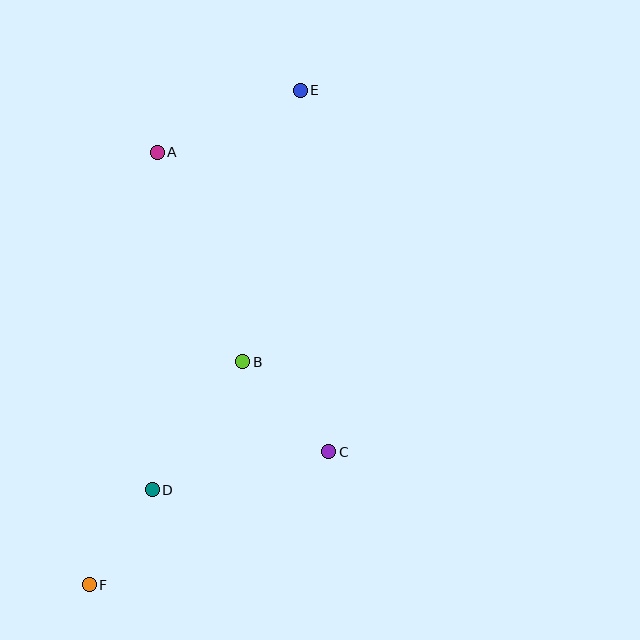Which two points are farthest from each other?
Points E and F are farthest from each other.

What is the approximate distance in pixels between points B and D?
The distance between B and D is approximately 157 pixels.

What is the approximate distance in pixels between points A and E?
The distance between A and E is approximately 156 pixels.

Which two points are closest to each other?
Points D and F are closest to each other.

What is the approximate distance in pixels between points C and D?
The distance between C and D is approximately 181 pixels.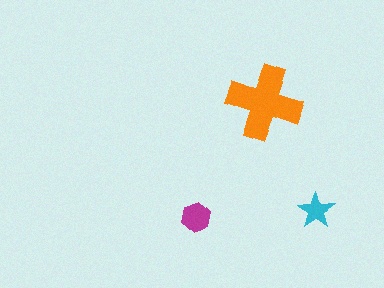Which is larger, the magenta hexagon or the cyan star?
The magenta hexagon.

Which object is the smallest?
The cyan star.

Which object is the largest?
The orange cross.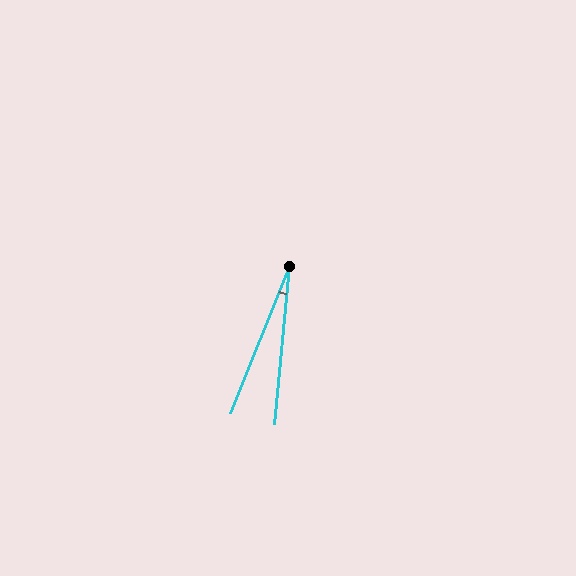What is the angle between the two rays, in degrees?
Approximately 16 degrees.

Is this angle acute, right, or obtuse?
It is acute.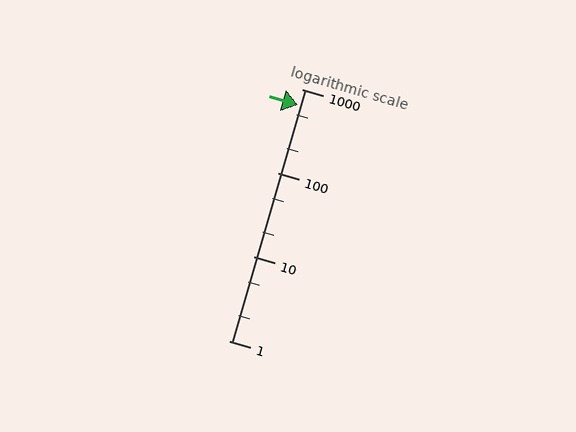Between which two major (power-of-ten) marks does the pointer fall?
The pointer is between 100 and 1000.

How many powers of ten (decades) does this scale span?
The scale spans 3 decades, from 1 to 1000.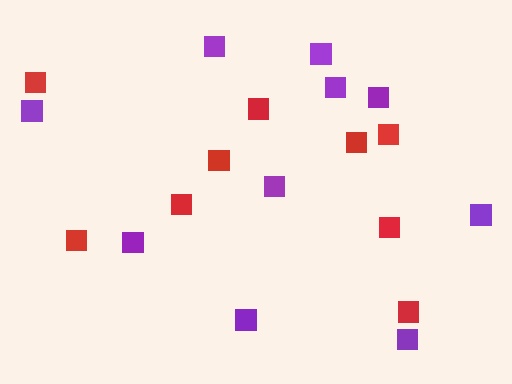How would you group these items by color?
There are 2 groups: one group of red squares (9) and one group of purple squares (10).